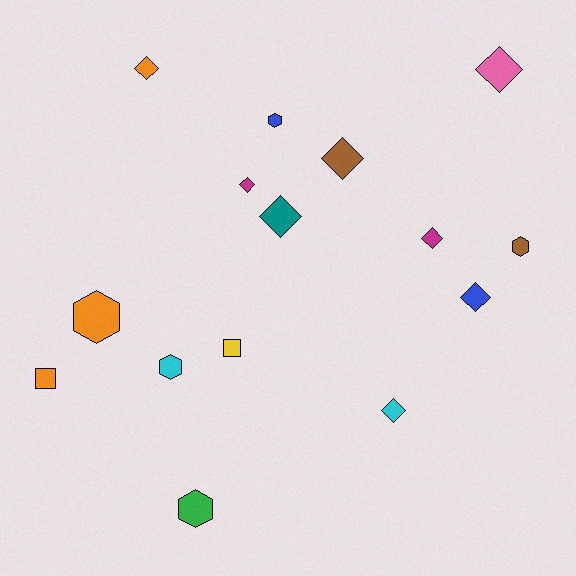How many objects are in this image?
There are 15 objects.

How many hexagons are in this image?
There are 5 hexagons.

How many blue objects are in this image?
There are 2 blue objects.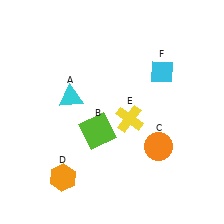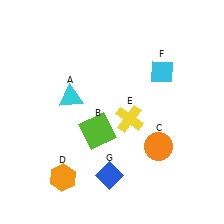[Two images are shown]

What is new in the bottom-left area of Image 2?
A blue diamond (G) was added in the bottom-left area of Image 2.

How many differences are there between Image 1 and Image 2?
There is 1 difference between the two images.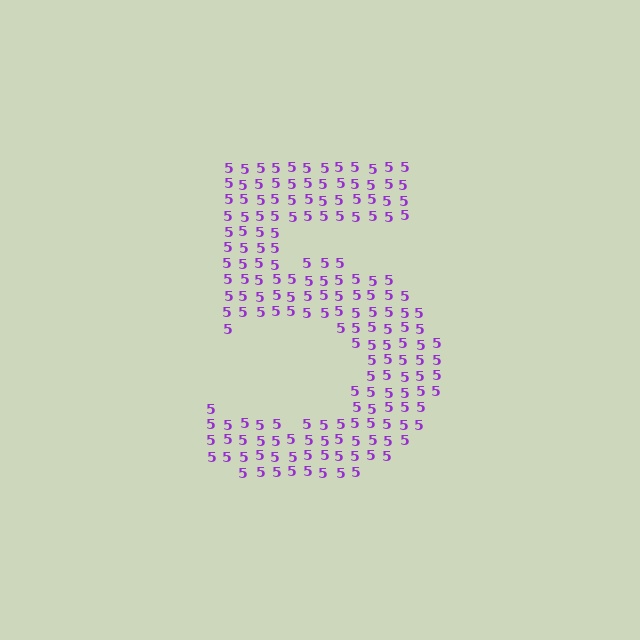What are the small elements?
The small elements are digit 5's.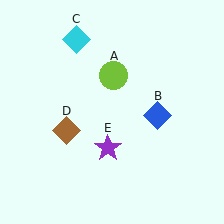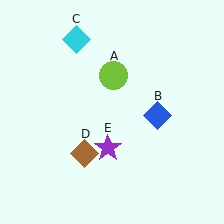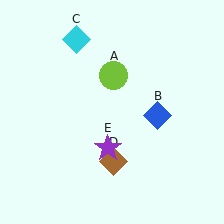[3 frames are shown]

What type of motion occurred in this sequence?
The brown diamond (object D) rotated counterclockwise around the center of the scene.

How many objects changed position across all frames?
1 object changed position: brown diamond (object D).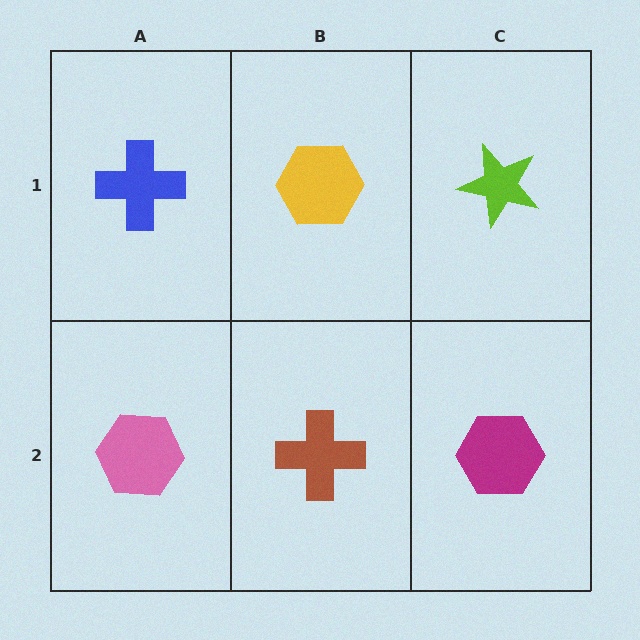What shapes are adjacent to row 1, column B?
A brown cross (row 2, column B), a blue cross (row 1, column A), a lime star (row 1, column C).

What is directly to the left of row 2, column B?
A pink hexagon.